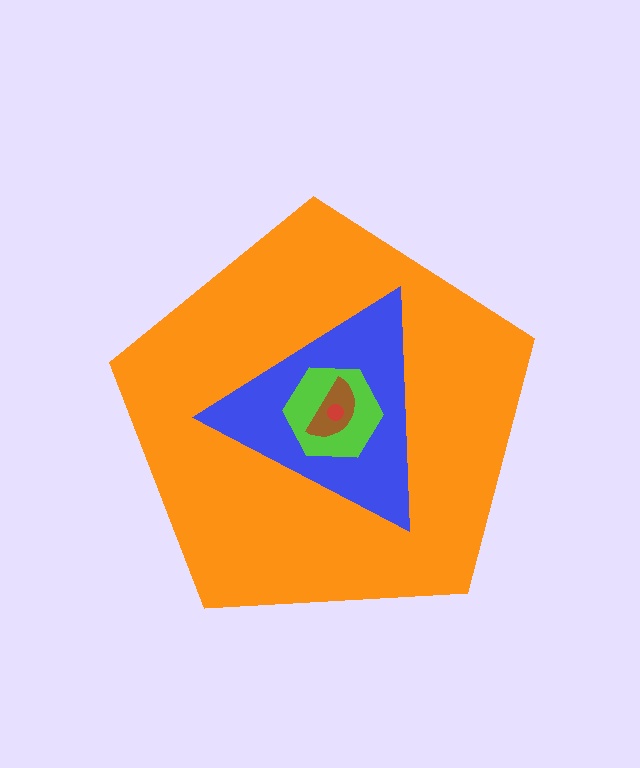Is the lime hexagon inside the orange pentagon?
Yes.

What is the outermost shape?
The orange pentagon.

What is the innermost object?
The red circle.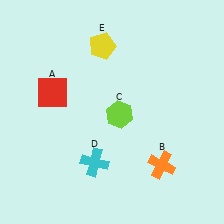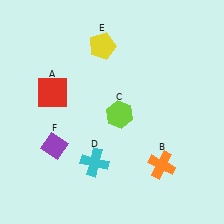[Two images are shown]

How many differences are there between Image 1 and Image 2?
There is 1 difference between the two images.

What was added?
A purple diamond (F) was added in Image 2.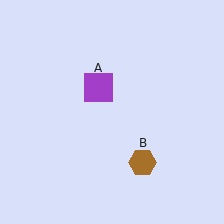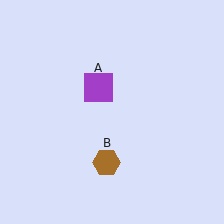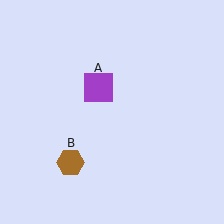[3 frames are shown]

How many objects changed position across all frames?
1 object changed position: brown hexagon (object B).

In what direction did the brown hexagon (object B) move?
The brown hexagon (object B) moved left.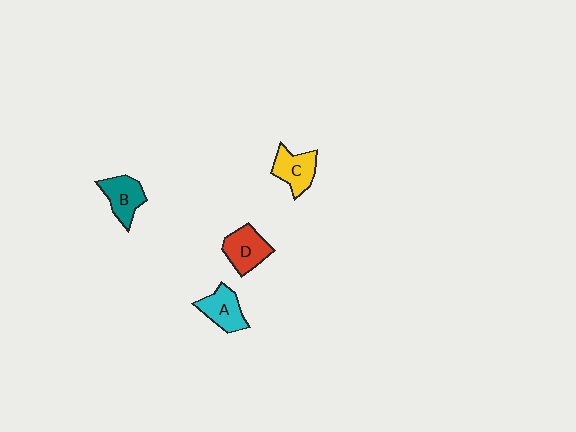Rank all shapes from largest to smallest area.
From largest to smallest: D (red), C (yellow), B (teal), A (cyan).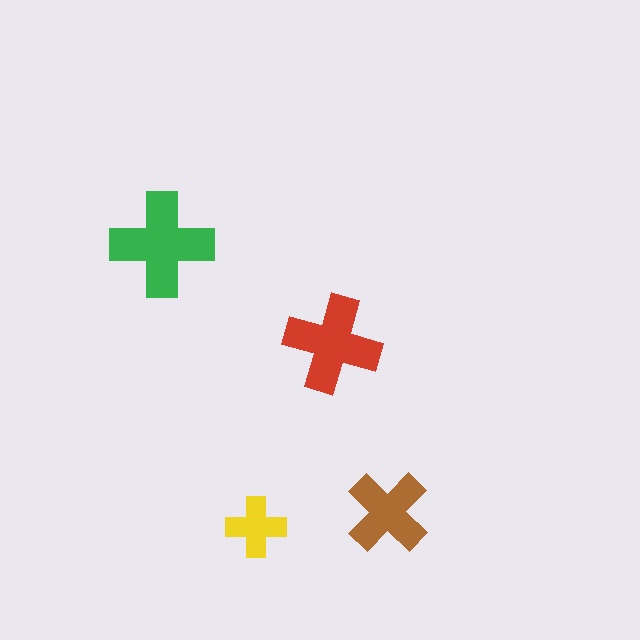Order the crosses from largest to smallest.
the green one, the red one, the brown one, the yellow one.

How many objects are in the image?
There are 4 objects in the image.